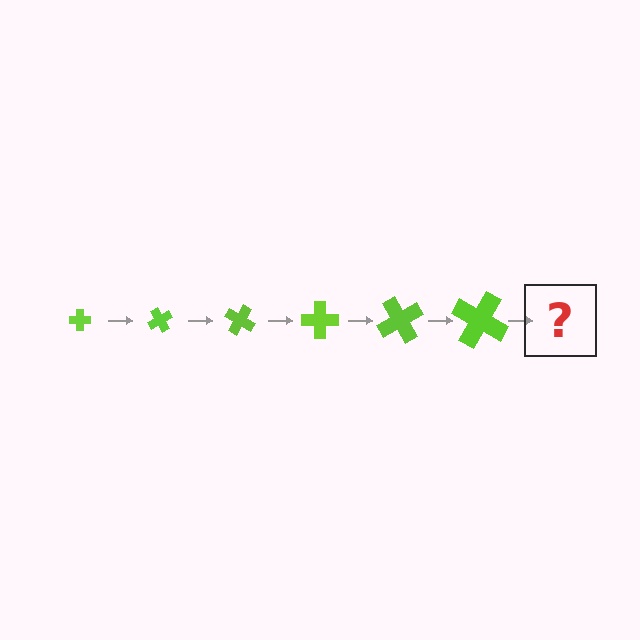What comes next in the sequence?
The next element should be a cross, larger than the previous one and rotated 360 degrees from the start.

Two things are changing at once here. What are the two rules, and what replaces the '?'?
The two rules are that the cross grows larger each step and it rotates 60 degrees each step. The '?' should be a cross, larger than the previous one and rotated 360 degrees from the start.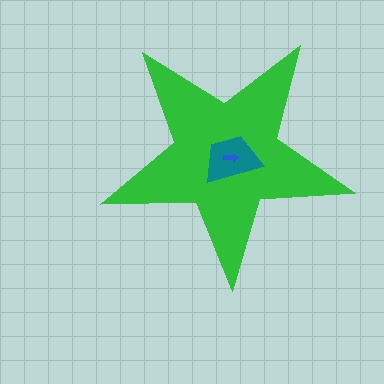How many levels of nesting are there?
3.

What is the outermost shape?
The green star.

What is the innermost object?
The blue arrow.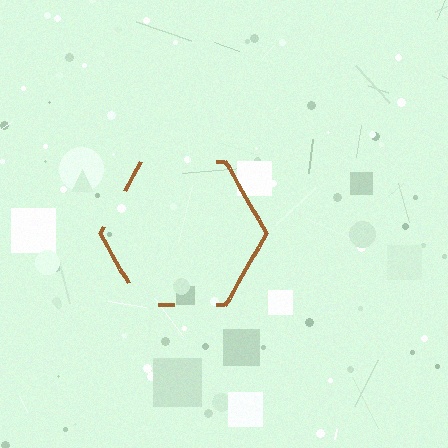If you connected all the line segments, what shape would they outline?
They would outline a hexagon.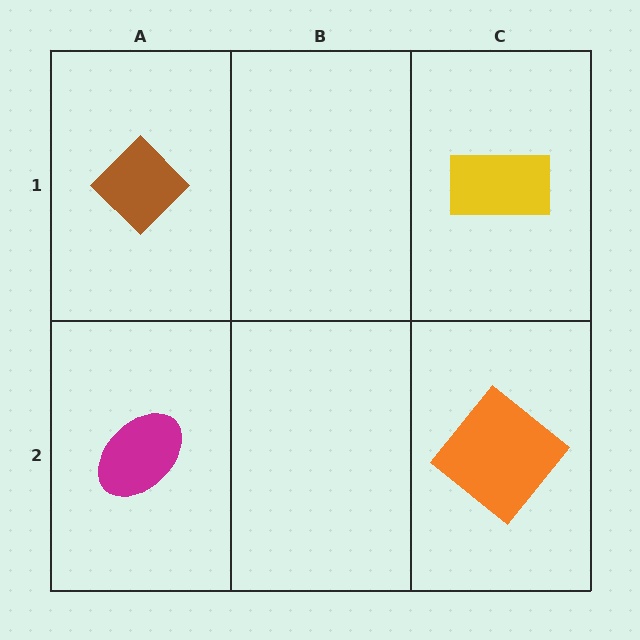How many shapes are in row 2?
2 shapes.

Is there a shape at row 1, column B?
No, that cell is empty.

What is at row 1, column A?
A brown diamond.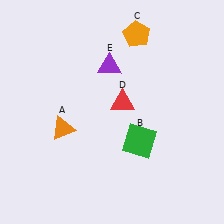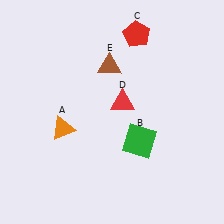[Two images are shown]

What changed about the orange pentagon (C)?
In Image 1, C is orange. In Image 2, it changed to red.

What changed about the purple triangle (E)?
In Image 1, E is purple. In Image 2, it changed to brown.